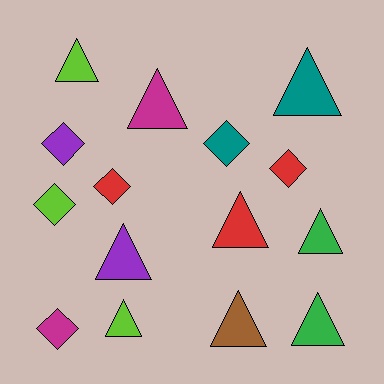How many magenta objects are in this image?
There are 2 magenta objects.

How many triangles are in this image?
There are 9 triangles.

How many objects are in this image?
There are 15 objects.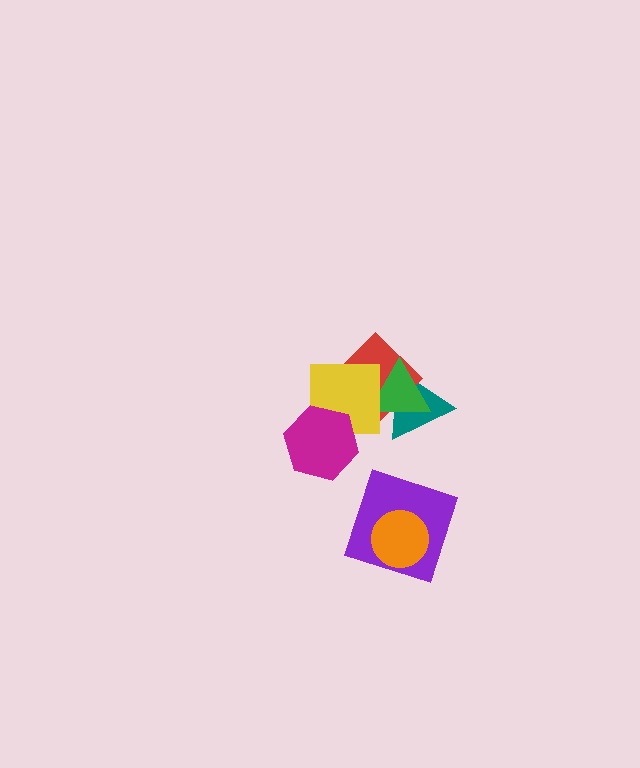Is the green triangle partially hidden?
Yes, it is partially covered by another shape.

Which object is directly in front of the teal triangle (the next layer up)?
The red diamond is directly in front of the teal triangle.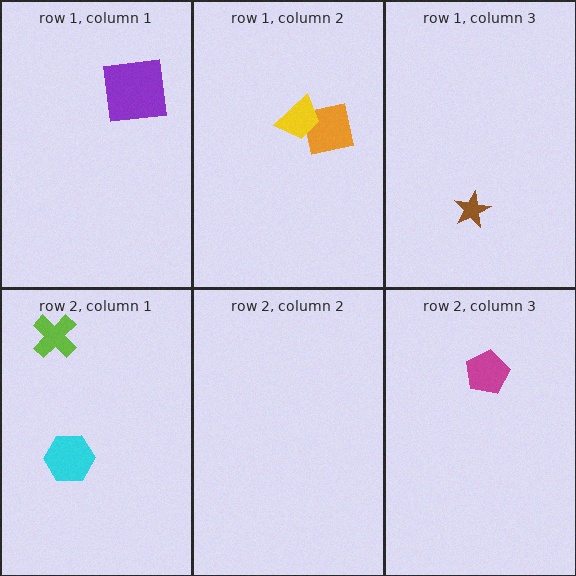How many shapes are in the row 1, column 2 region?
2.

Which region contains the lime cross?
The row 2, column 1 region.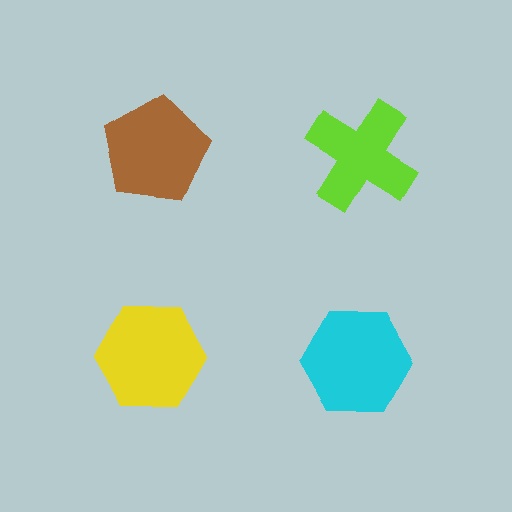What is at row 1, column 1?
A brown pentagon.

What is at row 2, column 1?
A yellow hexagon.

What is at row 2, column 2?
A cyan hexagon.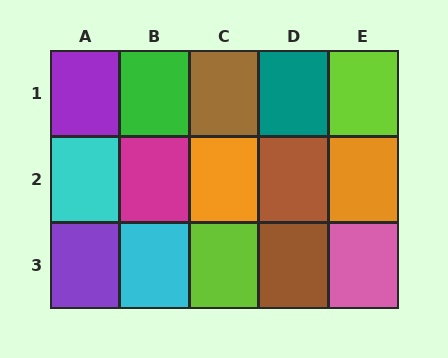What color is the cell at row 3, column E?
Pink.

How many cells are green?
1 cell is green.